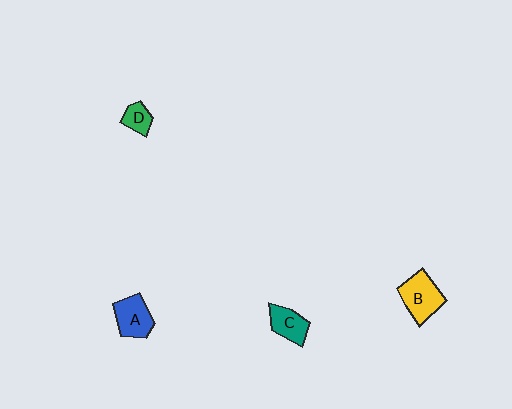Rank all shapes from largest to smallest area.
From largest to smallest: B (yellow), A (blue), C (teal), D (green).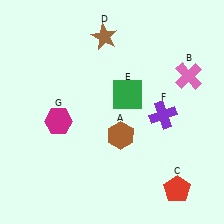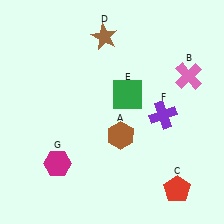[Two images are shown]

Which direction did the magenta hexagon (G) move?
The magenta hexagon (G) moved down.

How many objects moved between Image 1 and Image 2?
1 object moved between the two images.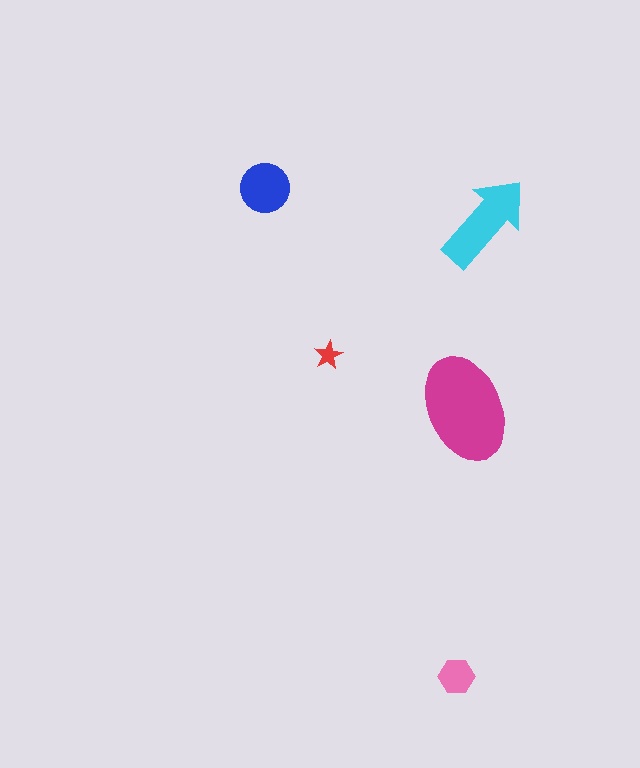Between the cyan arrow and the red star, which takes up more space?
The cyan arrow.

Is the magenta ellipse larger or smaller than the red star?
Larger.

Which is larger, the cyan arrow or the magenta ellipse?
The magenta ellipse.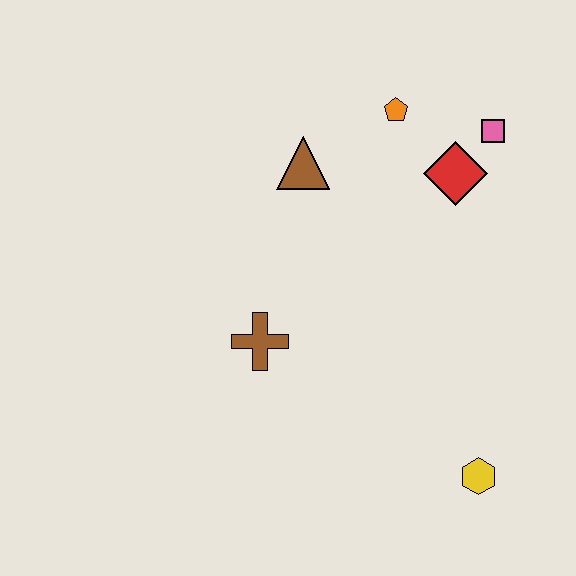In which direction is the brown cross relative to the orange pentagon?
The brown cross is below the orange pentagon.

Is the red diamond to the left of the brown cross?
No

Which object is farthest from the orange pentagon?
The yellow hexagon is farthest from the orange pentagon.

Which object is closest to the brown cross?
The brown triangle is closest to the brown cross.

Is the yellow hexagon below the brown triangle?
Yes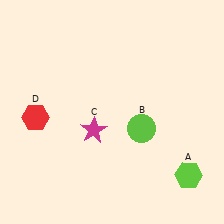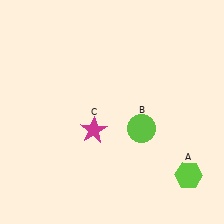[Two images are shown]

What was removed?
The red hexagon (D) was removed in Image 2.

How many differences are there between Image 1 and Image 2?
There is 1 difference between the two images.